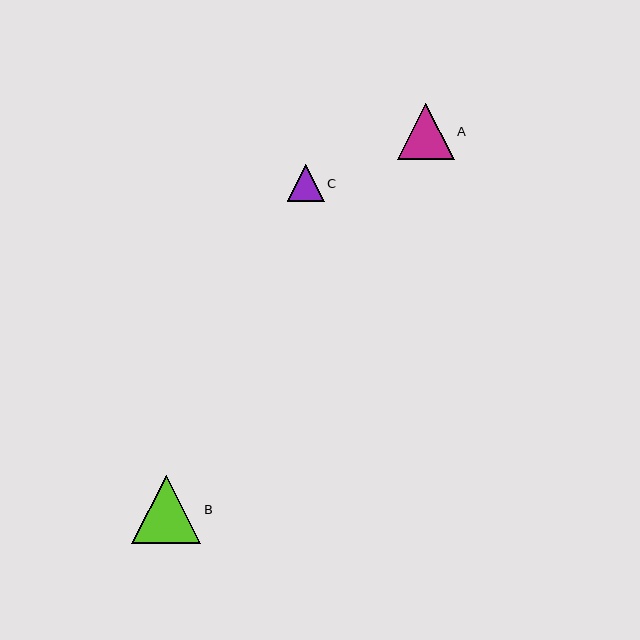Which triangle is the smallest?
Triangle C is the smallest with a size of approximately 37 pixels.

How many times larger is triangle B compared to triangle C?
Triangle B is approximately 1.9 times the size of triangle C.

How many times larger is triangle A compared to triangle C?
Triangle A is approximately 1.5 times the size of triangle C.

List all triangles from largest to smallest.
From largest to smallest: B, A, C.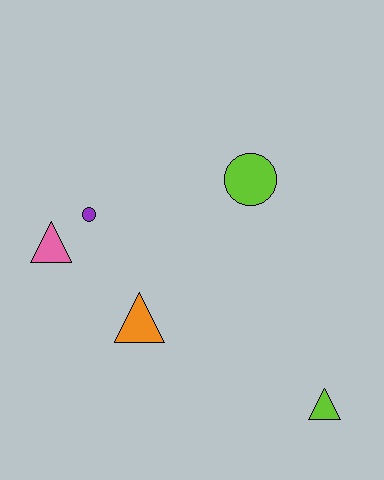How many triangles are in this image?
There are 3 triangles.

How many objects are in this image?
There are 5 objects.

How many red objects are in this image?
There are no red objects.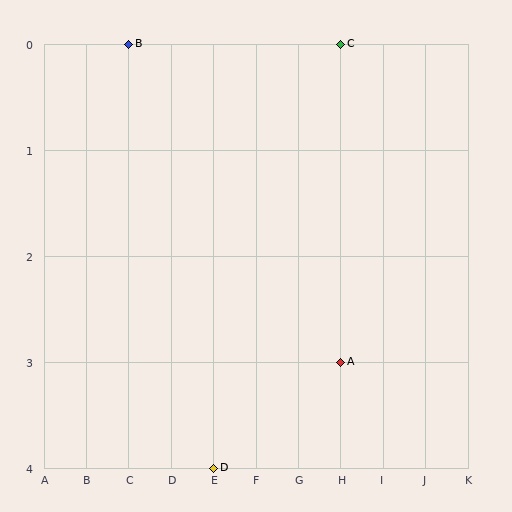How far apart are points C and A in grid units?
Points C and A are 3 rows apart.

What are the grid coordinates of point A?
Point A is at grid coordinates (H, 3).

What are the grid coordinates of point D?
Point D is at grid coordinates (E, 4).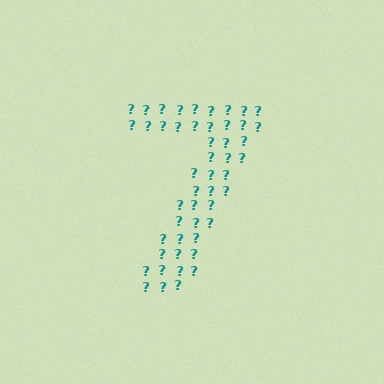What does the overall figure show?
The overall figure shows the digit 7.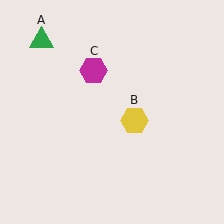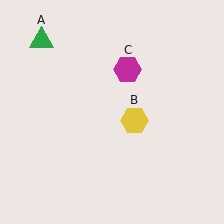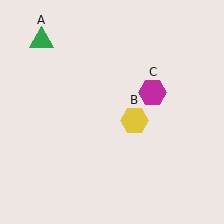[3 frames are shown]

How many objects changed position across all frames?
1 object changed position: magenta hexagon (object C).